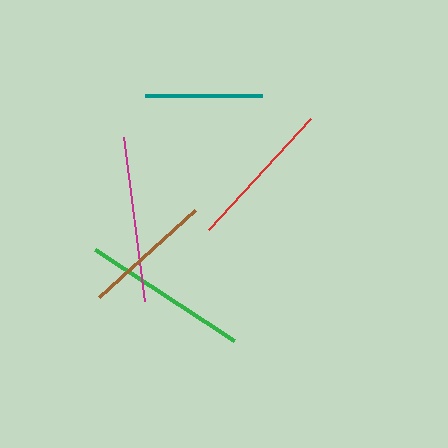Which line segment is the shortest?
The teal line is the shortest at approximately 117 pixels.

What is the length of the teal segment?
The teal segment is approximately 117 pixels long.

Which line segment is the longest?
The green line is the longest at approximately 166 pixels.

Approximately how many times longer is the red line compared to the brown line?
The red line is approximately 1.2 times the length of the brown line.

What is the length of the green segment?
The green segment is approximately 166 pixels long.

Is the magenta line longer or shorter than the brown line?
The magenta line is longer than the brown line.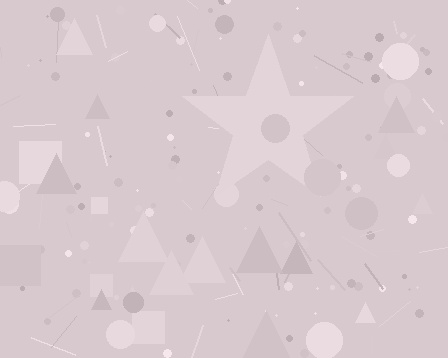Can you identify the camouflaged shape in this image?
The camouflaged shape is a star.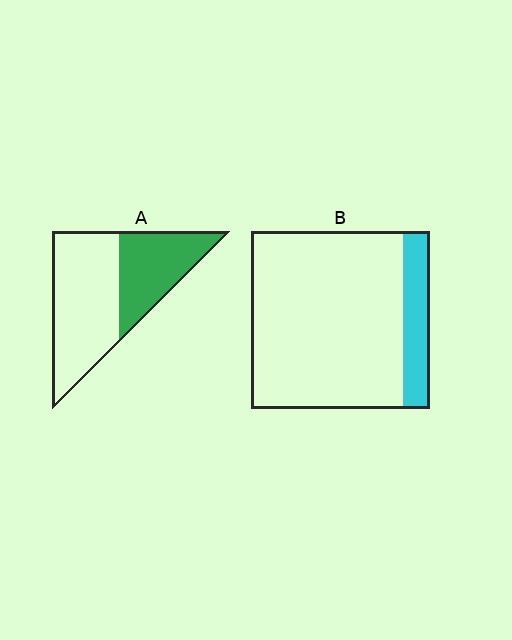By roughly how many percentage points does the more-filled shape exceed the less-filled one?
By roughly 25 percentage points (A over B).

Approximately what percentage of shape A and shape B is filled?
A is approximately 40% and B is approximately 15%.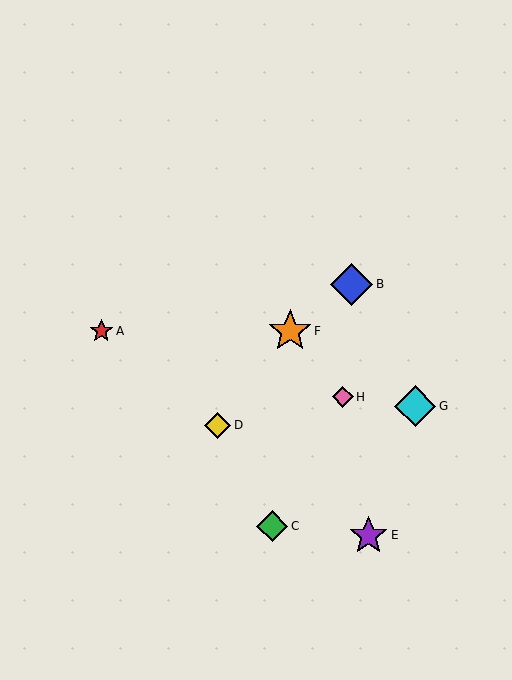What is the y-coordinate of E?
Object E is at y≈535.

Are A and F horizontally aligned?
Yes, both are at y≈331.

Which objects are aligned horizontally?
Objects A, F are aligned horizontally.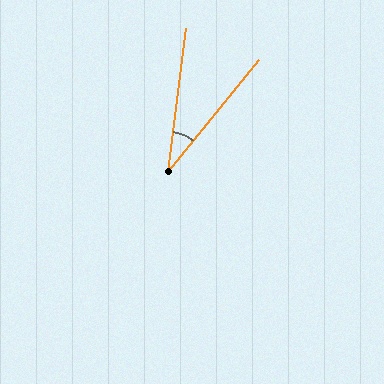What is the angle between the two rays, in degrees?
Approximately 32 degrees.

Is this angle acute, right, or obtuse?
It is acute.